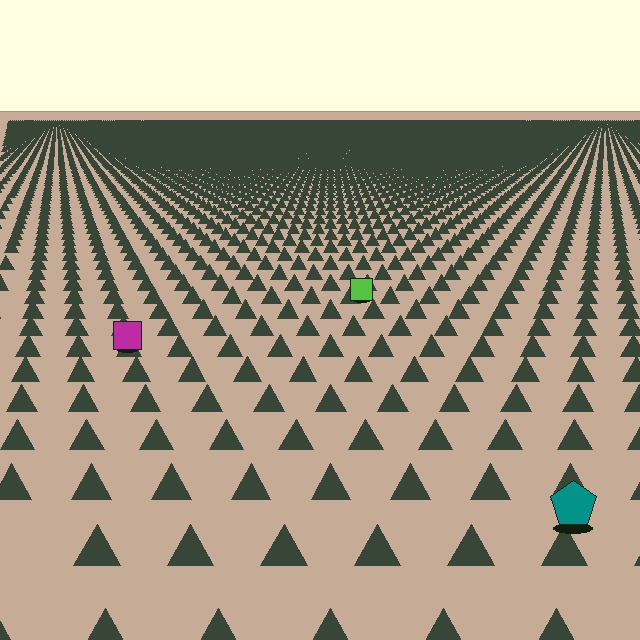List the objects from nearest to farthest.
From nearest to farthest: the teal pentagon, the magenta square, the lime square.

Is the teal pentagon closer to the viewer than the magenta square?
Yes. The teal pentagon is closer — you can tell from the texture gradient: the ground texture is coarser near it.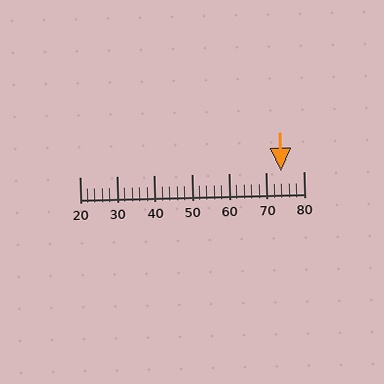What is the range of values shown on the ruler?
The ruler shows values from 20 to 80.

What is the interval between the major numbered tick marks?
The major tick marks are spaced 10 units apart.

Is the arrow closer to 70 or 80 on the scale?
The arrow is closer to 70.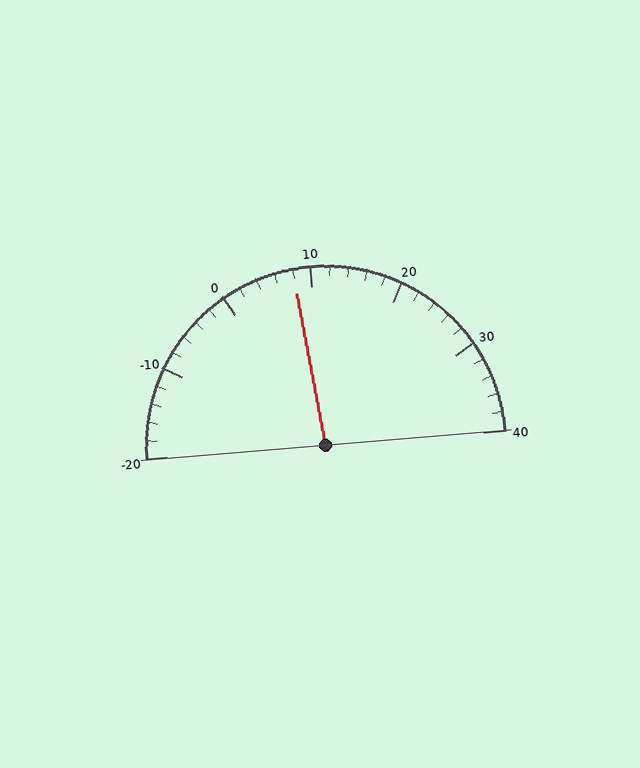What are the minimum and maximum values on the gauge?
The gauge ranges from -20 to 40.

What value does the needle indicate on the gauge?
The needle indicates approximately 8.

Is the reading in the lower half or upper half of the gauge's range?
The reading is in the lower half of the range (-20 to 40).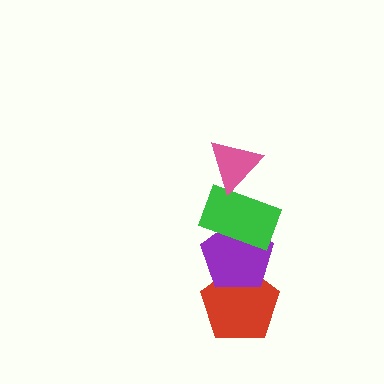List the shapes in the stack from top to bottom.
From top to bottom: the pink triangle, the green rectangle, the purple pentagon, the red pentagon.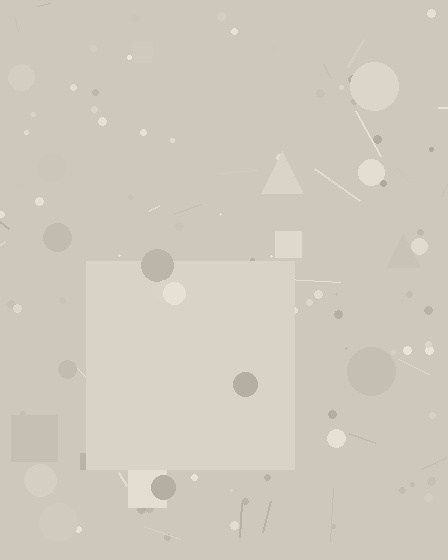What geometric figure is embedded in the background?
A square is embedded in the background.